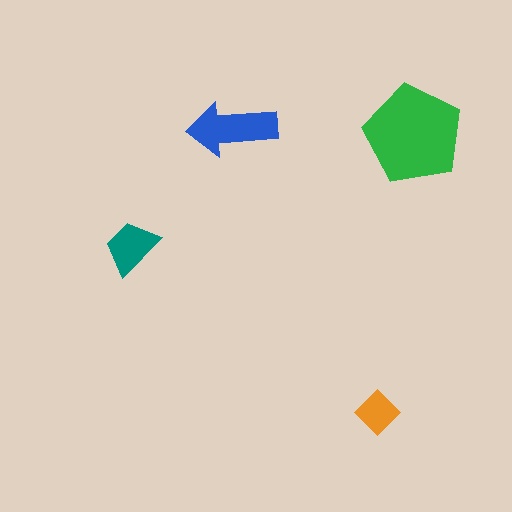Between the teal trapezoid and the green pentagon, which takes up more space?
The green pentagon.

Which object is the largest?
The green pentagon.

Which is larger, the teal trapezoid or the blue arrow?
The blue arrow.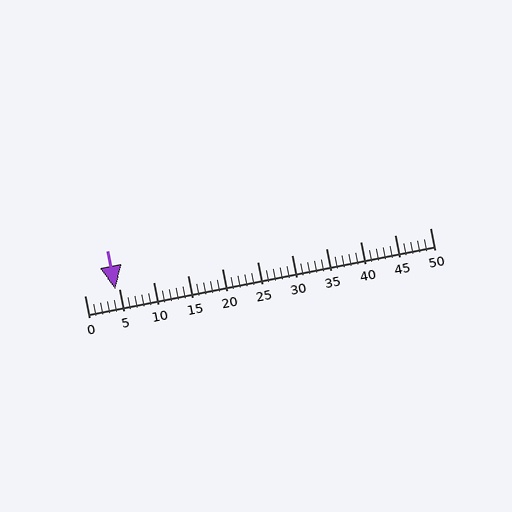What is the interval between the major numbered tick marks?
The major tick marks are spaced 5 units apart.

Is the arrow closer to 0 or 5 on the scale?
The arrow is closer to 5.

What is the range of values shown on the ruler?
The ruler shows values from 0 to 50.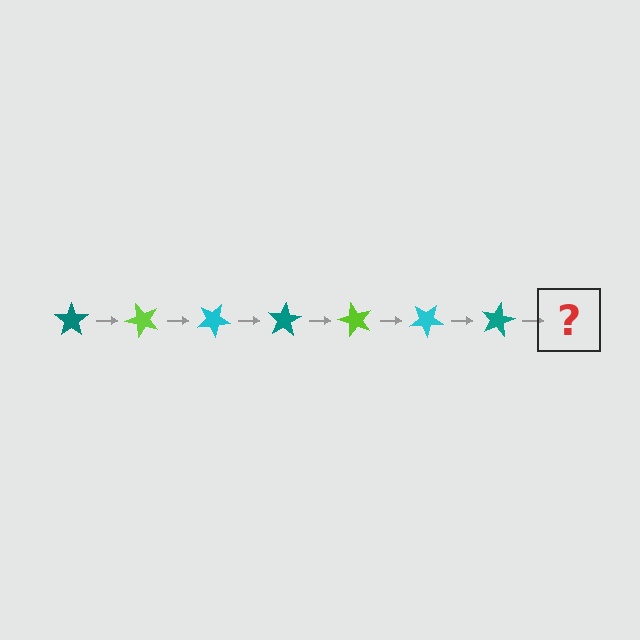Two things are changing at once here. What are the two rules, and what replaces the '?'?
The two rules are that it rotates 50 degrees each step and the color cycles through teal, lime, and cyan. The '?' should be a lime star, rotated 350 degrees from the start.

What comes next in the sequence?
The next element should be a lime star, rotated 350 degrees from the start.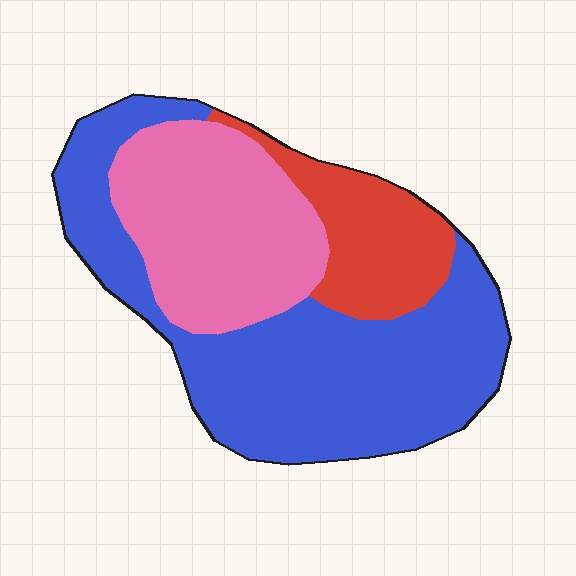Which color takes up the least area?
Red, at roughly 15%.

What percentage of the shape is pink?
Pink takes up about one third (1/3) of the shape.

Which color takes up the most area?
Blue, at roughly 55%.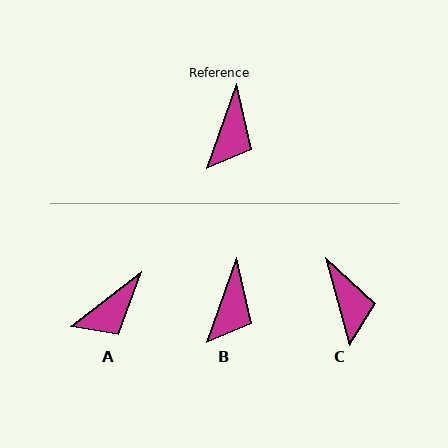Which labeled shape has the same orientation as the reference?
B.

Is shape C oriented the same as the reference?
No, it is off by about 35 degrees.